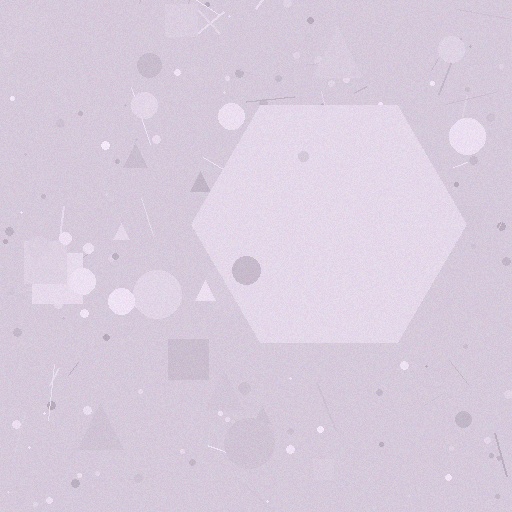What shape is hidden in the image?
A hexagon is hidden in the image.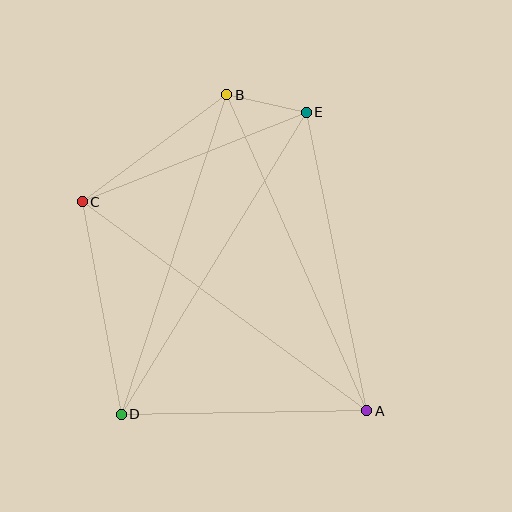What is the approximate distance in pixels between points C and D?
The distance between C and D is approximately 216 pixels.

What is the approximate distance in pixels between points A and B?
The distance between A and B is approximately 346 pixels.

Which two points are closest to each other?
Points B and E are closest to each other.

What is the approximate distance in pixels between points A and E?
The distance between A and E is approximately 305 pixels.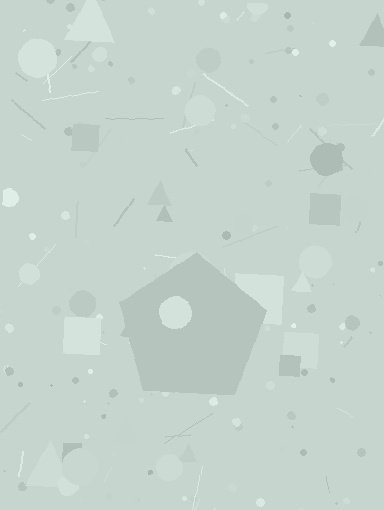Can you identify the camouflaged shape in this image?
The camouflaged shape is a pentagon.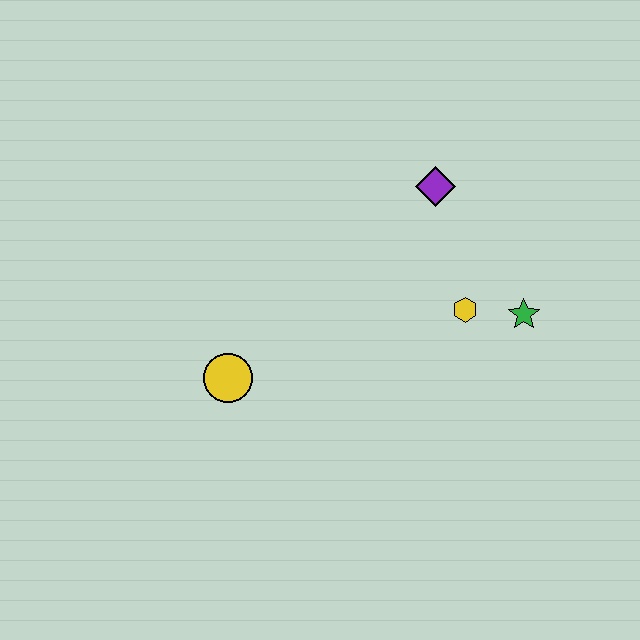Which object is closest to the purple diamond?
The yellow hexagon is closest to the purple diamond.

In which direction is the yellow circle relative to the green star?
The yellow circle is to the left of the green star.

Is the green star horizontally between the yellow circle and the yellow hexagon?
No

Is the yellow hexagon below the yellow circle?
No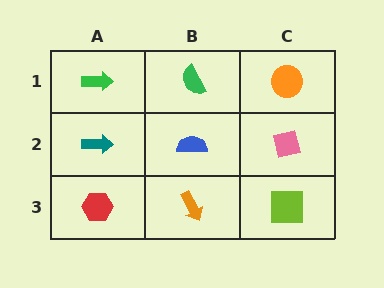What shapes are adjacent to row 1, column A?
A teal arrow (row 2, column A), a green semicircle (row 1, column B).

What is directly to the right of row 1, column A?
A green semicircle.